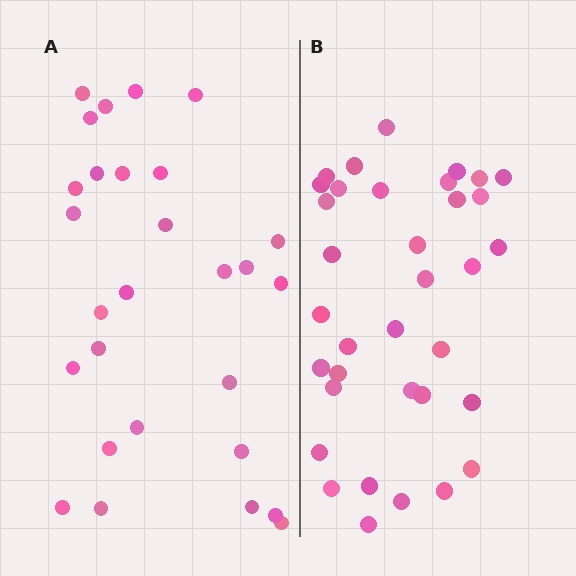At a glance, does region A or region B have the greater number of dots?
Region B (the right region) has more dots.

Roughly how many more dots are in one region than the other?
Region B has roughly 8 or so more dots than region A.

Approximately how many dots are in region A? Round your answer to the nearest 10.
About 30 dots. (The exact count is 28, which rounds to 30.)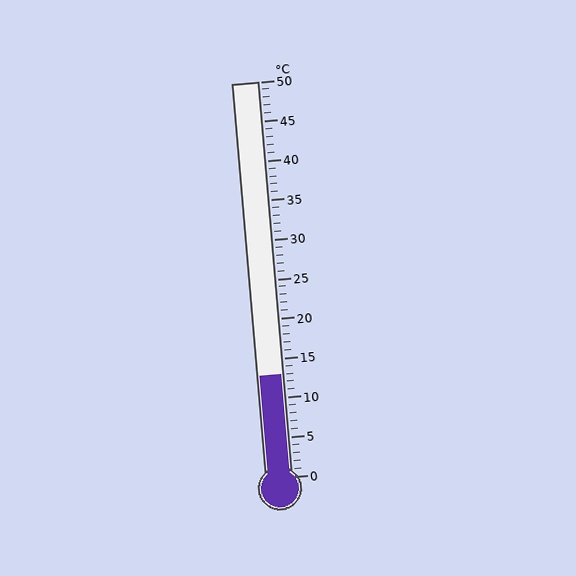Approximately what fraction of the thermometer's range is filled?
The thermometer is filled to approximately 25% of its range.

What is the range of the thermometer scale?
The thermometer scale ranges from 0°C to 50°C.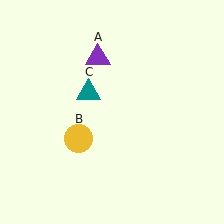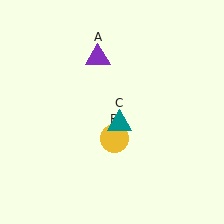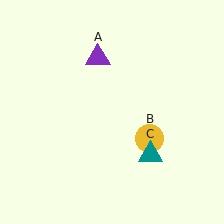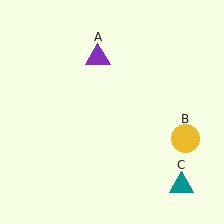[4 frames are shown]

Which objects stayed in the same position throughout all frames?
Purple triangle (object A) remained stationary.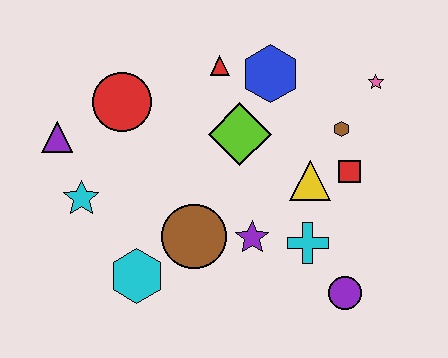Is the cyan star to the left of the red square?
Yes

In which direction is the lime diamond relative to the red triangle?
The lime diamond is below the red triangle.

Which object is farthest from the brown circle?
The pink star is farthest from the brown circle.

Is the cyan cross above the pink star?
No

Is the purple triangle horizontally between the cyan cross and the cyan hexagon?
No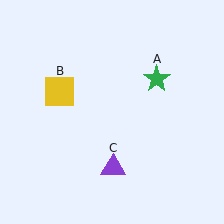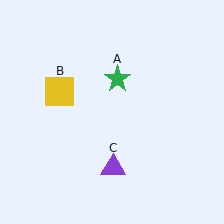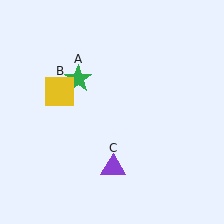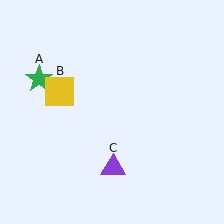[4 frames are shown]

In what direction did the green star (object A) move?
The green star (object A) moved left.